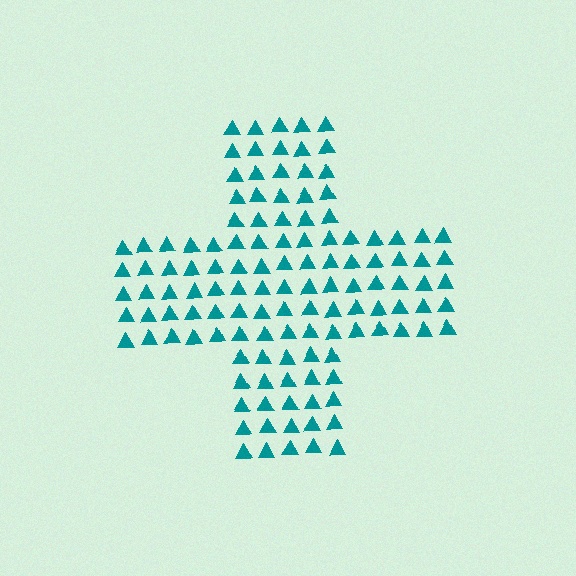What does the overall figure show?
The overall figure shows a cross.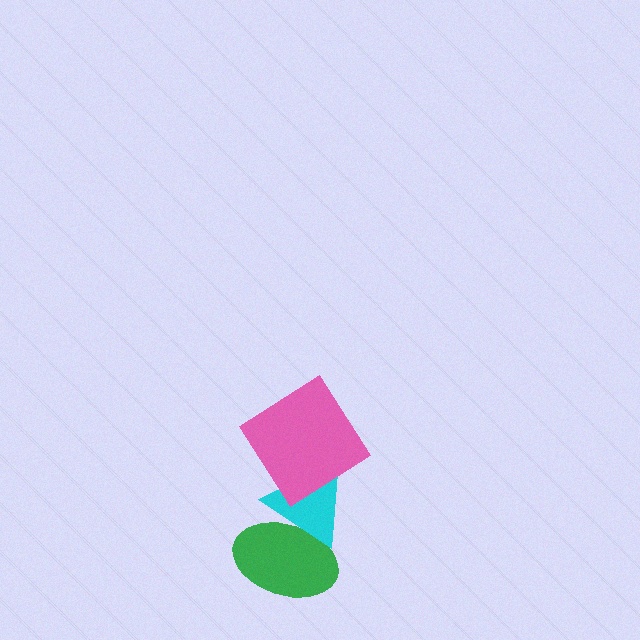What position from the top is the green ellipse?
The green ellipse is 3rd from the top.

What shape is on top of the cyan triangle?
The pink diamond is on top of the cyan triangle.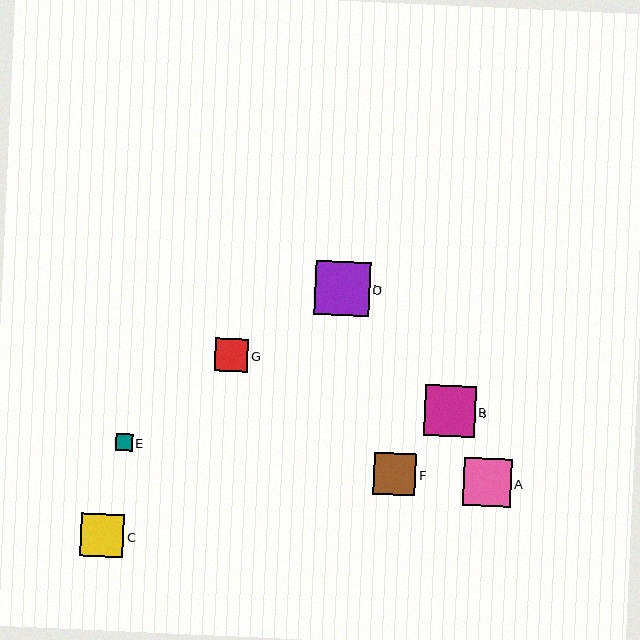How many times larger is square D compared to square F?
Square D is approximately 1.3 times the size of square F.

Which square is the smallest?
Square E is the smallest with a size of approximately 17 pixels.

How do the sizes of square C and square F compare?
Square C and square F are approximately the same size.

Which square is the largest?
Square D is the largest with a size of approximately 55 pixels.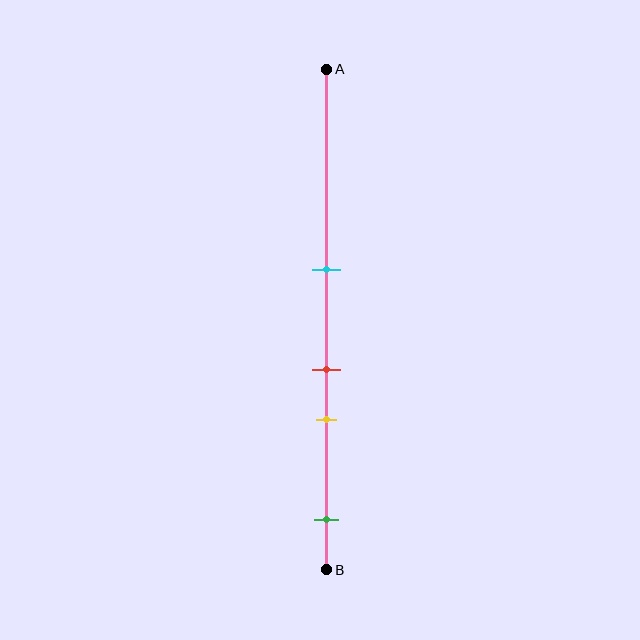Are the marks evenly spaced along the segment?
No, the marks are not evenly spaced.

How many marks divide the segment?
There are 4 marks dividing the segment.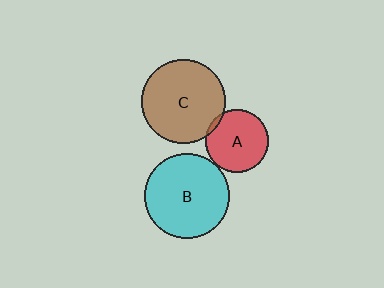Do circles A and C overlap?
Yes.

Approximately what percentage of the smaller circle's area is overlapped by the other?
Approximately 5%.